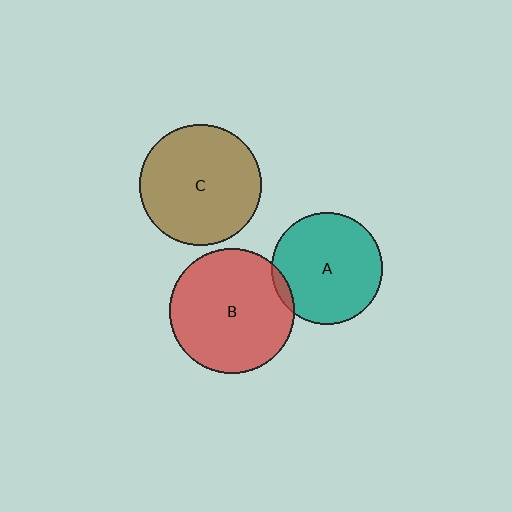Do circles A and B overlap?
Yes.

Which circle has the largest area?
Circle B (red).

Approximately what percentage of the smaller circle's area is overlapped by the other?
Approximately 5%.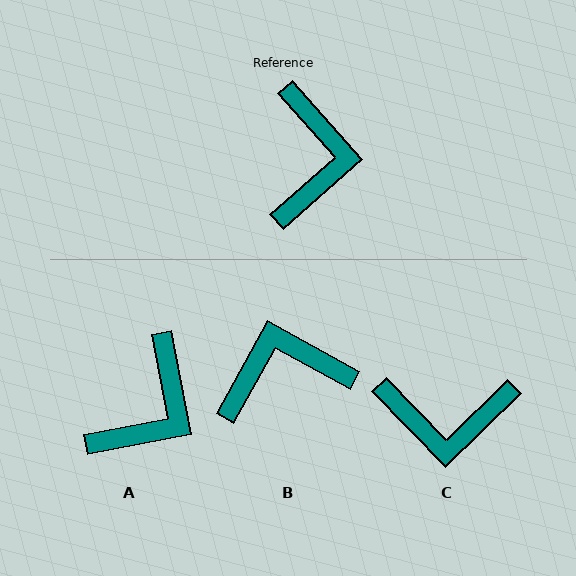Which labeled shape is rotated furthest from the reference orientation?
B, about 110 degrees away.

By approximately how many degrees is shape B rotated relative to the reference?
Approximately 110 degrees counter-clockwise.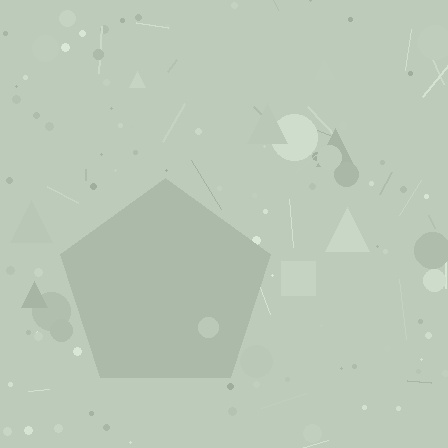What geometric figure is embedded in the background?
A pentagon is embedded in the background.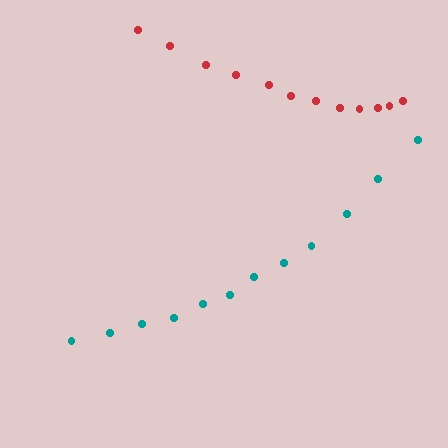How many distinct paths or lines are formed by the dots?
There are 2 distinct paths.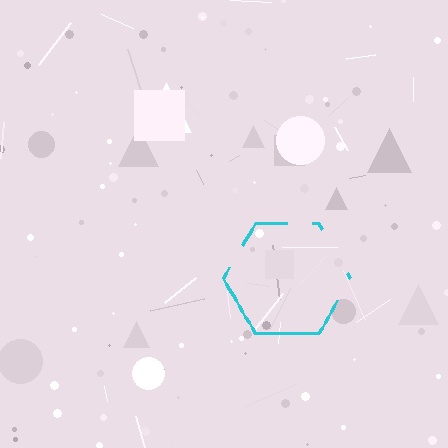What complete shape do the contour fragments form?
The contour fragments form a hexagon.